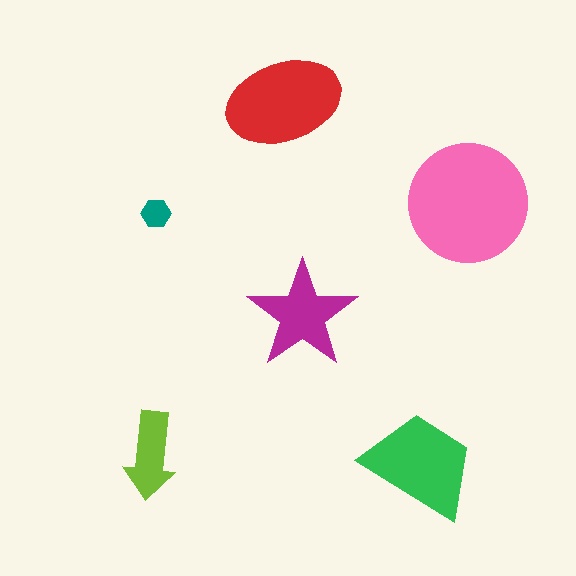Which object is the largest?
The pink circle.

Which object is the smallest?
The teal hexagon.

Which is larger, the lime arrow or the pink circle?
The pink circle.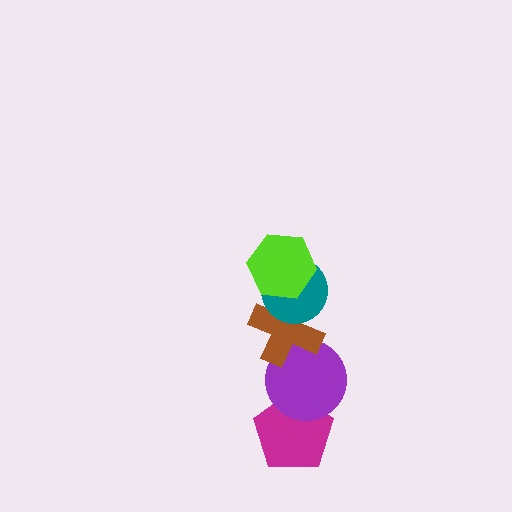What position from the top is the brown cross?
The brown cross is 3rd from the top.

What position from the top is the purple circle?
The purple circle is 4th from the top.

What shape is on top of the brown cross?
The teal circle is on top of the brown cross.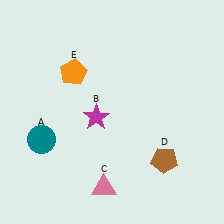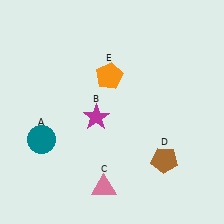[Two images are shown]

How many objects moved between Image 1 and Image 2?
1 object moved between the two images.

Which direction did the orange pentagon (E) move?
The orange pentagon (E) moved right.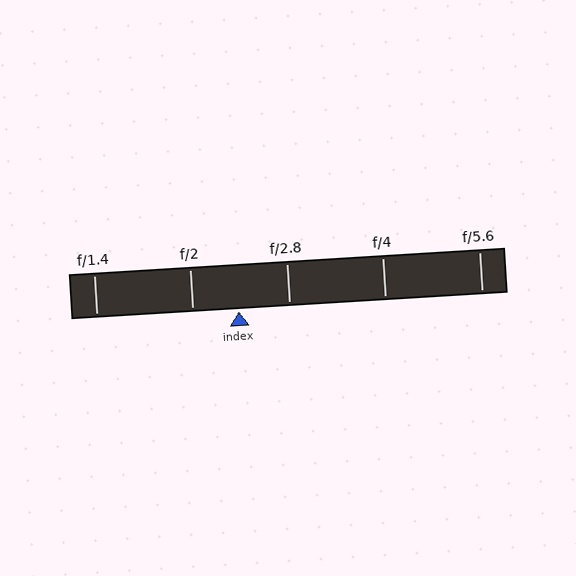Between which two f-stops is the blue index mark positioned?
The index mark is between f/2 and f/2.8.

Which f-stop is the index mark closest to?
The index mark is closest to f/2.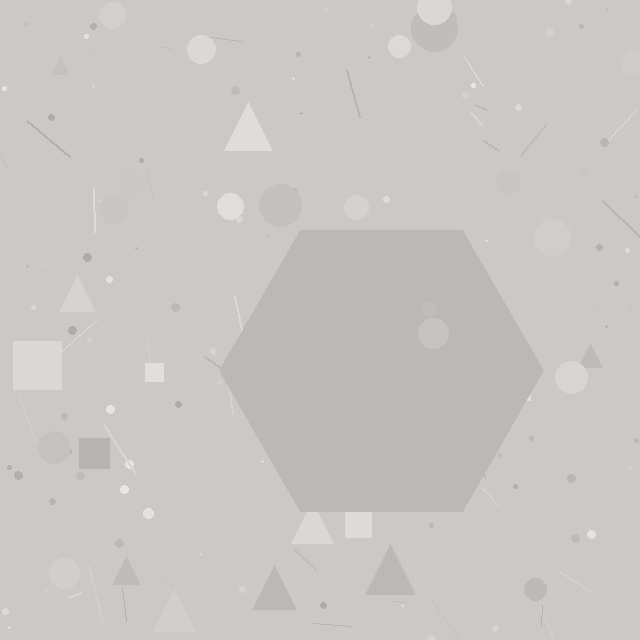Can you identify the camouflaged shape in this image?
The camouflaged shape is a hexagon.